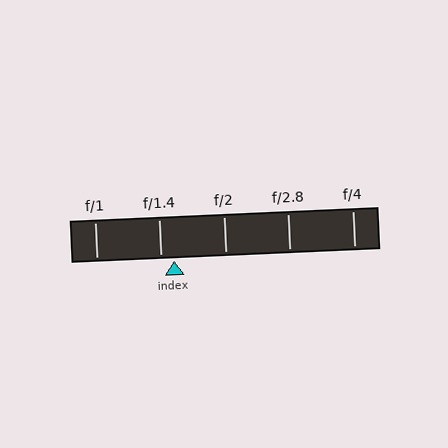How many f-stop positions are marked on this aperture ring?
There are 5 f-stop positions marked.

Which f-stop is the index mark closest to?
The index mark is closest to f/1.4.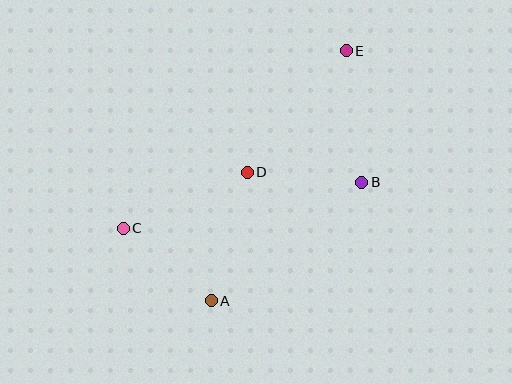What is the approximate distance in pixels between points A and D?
The distance between A and D is approximately 134 pixels.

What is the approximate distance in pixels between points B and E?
The distance between B and E is approximately 133 pixels.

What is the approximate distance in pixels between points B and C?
The distance between B and C is approximately 243 pixels.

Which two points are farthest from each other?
Points C and E are farthest from each other.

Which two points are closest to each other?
Points A and C are closest to each other.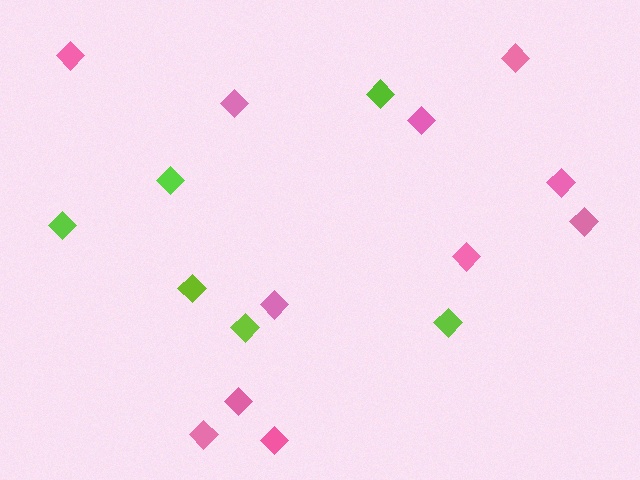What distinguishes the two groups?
There are 2 groups: one group of pink diamonds (11) and one group of lime diamonds (6).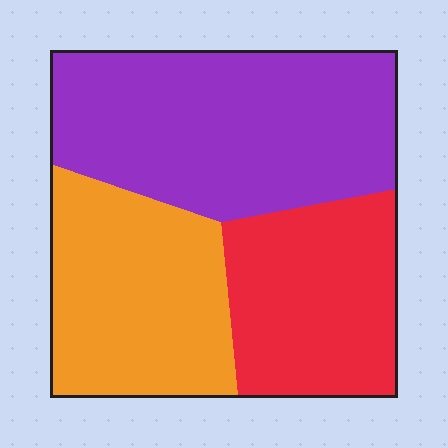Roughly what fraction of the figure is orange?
Orange covers around 30% of the figure.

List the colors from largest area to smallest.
From largest to smallest: purple, orange, red.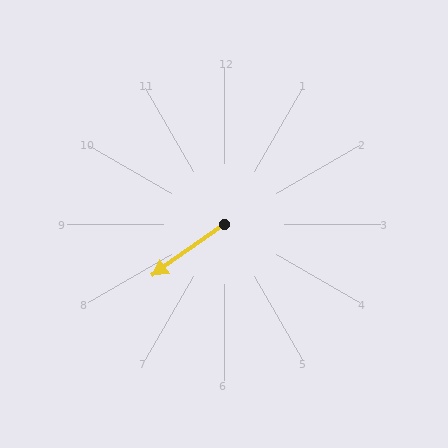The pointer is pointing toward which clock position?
Roughly 8 o'clock.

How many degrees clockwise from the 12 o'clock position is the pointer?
Approximately 234 degrees.